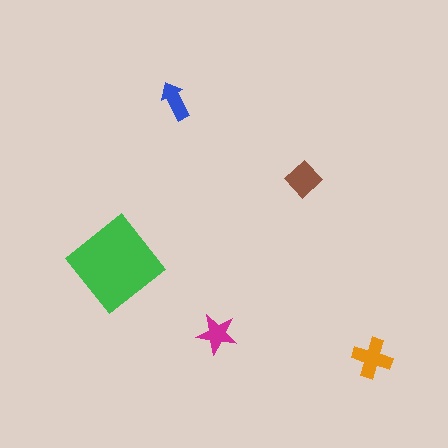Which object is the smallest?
The blue arrow.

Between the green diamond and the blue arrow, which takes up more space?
The green diamond.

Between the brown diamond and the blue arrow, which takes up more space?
The brown diamond.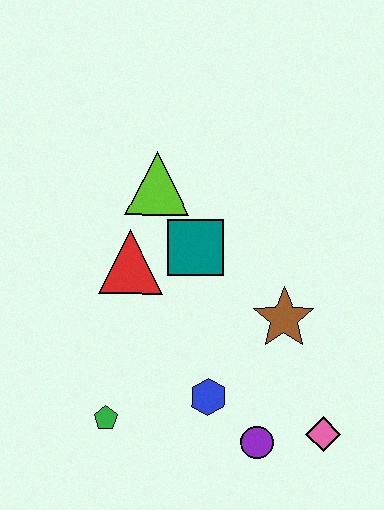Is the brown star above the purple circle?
Yes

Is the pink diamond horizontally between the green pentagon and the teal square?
No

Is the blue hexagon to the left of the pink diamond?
Yes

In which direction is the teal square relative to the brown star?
The teal square is to the left of the brown star.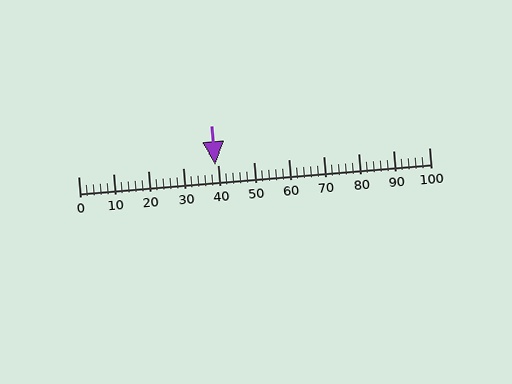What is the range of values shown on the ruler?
The ruler shows values from 0 to 100.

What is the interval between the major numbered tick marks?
The major tick marks are spaced 10 units apart.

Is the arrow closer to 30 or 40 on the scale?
The arrow is closer to 40.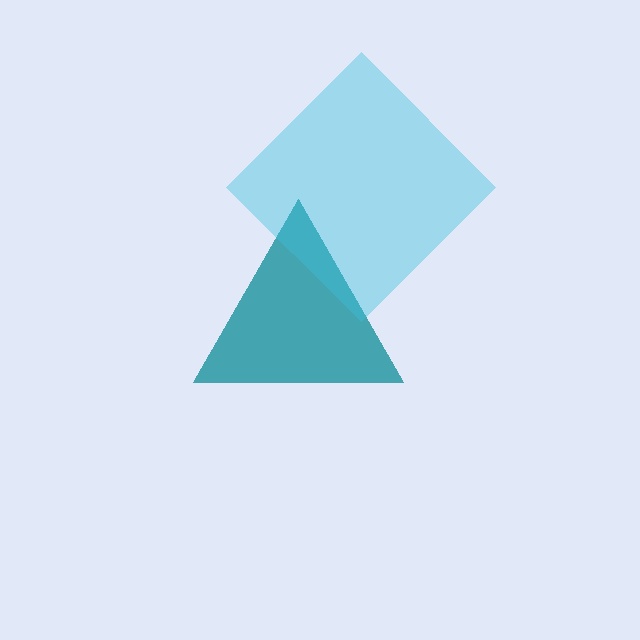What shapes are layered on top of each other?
The layered shapes are: a teal triangle, a cyan diamond.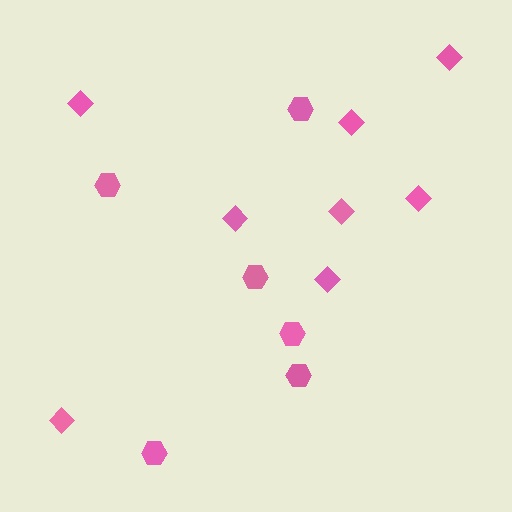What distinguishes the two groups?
There are 2 groups: one group of diamonds (8) and one group of hexagons (6).